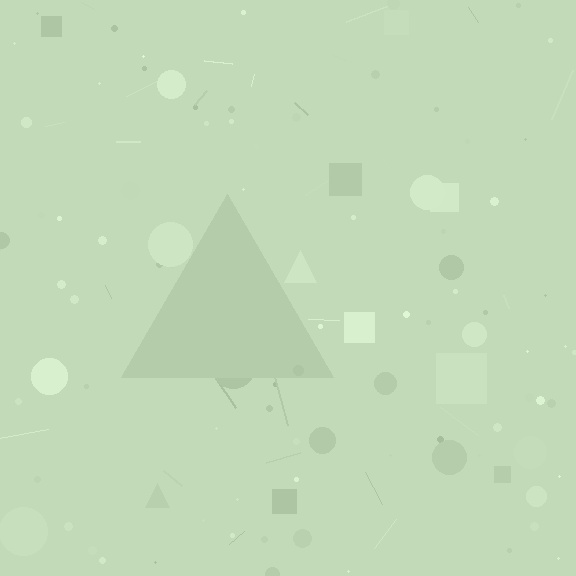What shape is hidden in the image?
A triangle is hidden in the image.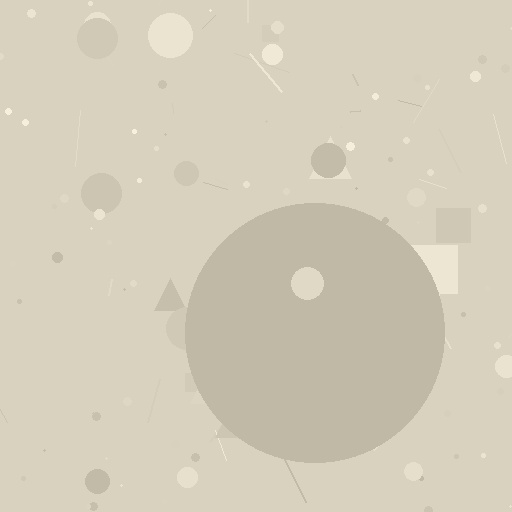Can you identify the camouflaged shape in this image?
The camouflaged shape is a circle.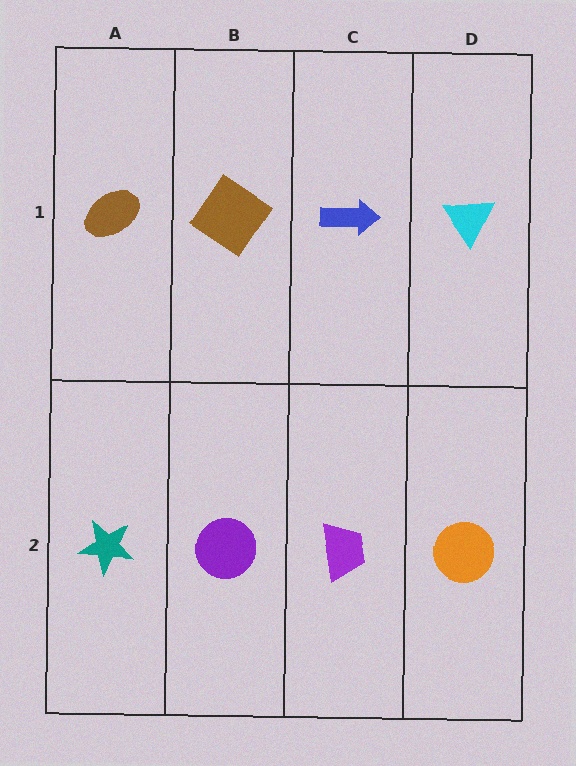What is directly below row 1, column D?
An orange circle.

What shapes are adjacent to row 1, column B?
A purple circle (row 2, column B), a brown ellipse (row 1, column A), a blue arrow (row 1, column C).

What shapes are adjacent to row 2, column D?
A cyan triangle (row 1, column D), a purple trapezoid (row 2, column C).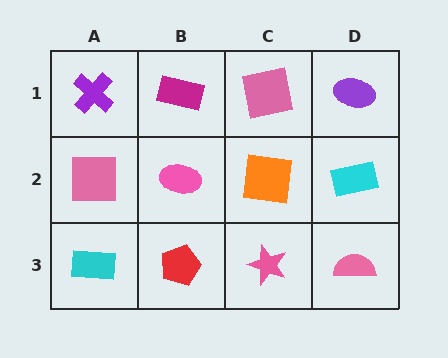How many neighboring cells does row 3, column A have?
2.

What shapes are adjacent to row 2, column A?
A purple cross (row 1, column A), a cyan rectangle (row 3, column A), a pink ellipse (row 2, column B).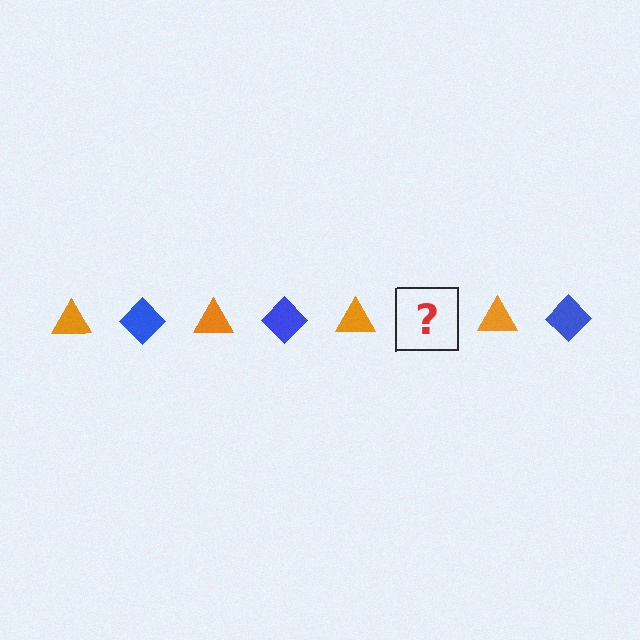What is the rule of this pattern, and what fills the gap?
The rule is that the pattern alternates between orange triangle and blue diamond. The gap should be filled with a blue diamond.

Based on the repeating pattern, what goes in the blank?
The blank should be a blue diamond.